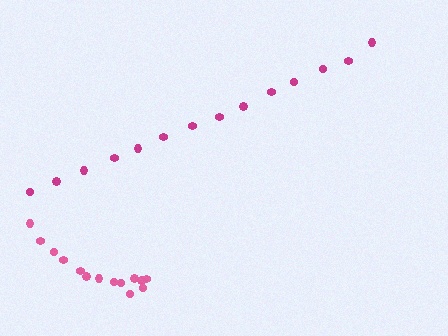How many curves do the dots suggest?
There are 2 distinct paths.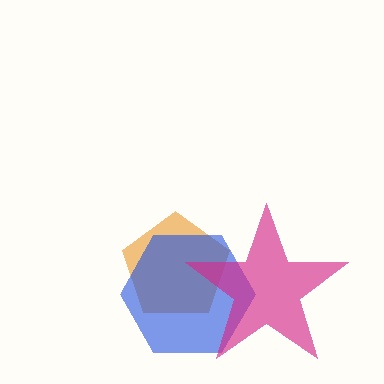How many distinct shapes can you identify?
There are 3 distinct shapes: an orange pentagon, a blue hexagon, a magenta star.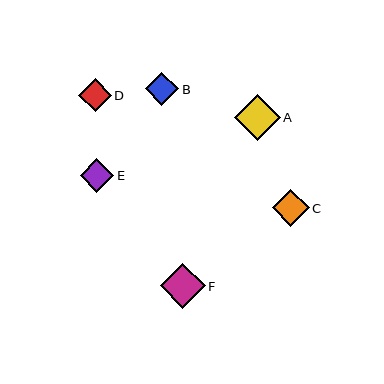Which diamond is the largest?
Diamond A is the largest with a size of approximately 46 pixels.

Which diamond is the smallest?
Diamond D is the smallest with a size of approximately 33 pixels.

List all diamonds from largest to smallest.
From largest to smallest: A, F, C, E, B, D.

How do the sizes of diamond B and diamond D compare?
Diamond B and diamond D are approximately the same size.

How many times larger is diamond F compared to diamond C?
Diamond F is approximately 1.2 times the size of diamond C.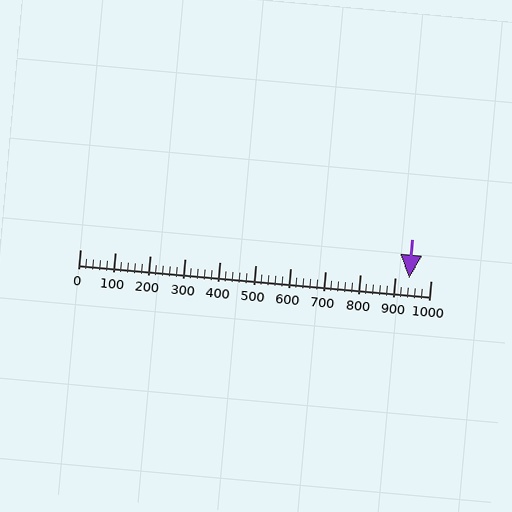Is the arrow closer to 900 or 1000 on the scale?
The arrow is closer to 900.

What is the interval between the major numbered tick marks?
The major tick marks are spaced 100 units apart.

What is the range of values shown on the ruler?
The ruler shows values from 0 to 1000.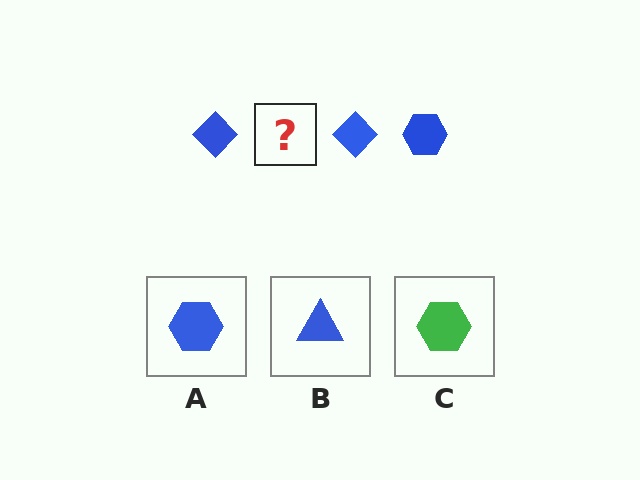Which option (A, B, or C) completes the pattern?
A.